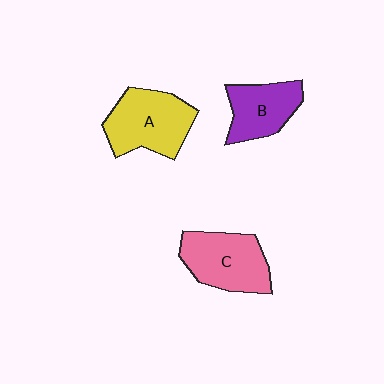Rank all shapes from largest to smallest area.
From largest to smallest: A (yellow), C (pink), B (purple).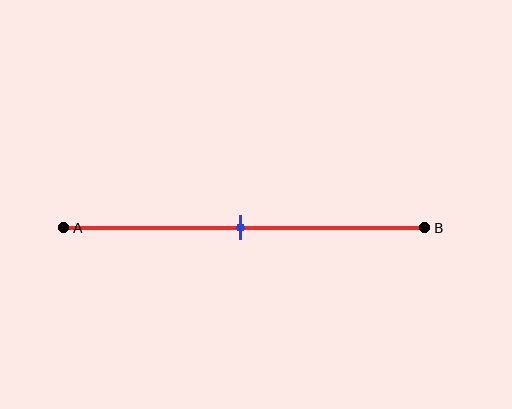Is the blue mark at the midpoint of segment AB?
Yes, the mark is approximately at the midpoint.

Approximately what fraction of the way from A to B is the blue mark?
The blue mark is approximately 50% of the way from A to B.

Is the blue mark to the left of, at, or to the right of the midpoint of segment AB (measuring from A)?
The blue mark is approximately at the midpoint of segment AB.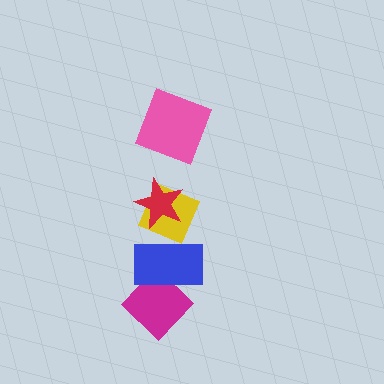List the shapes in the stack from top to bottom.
From top to bottom: the pink square, the red star, the yellow diamond, the blue rectangle, the magenta diamond.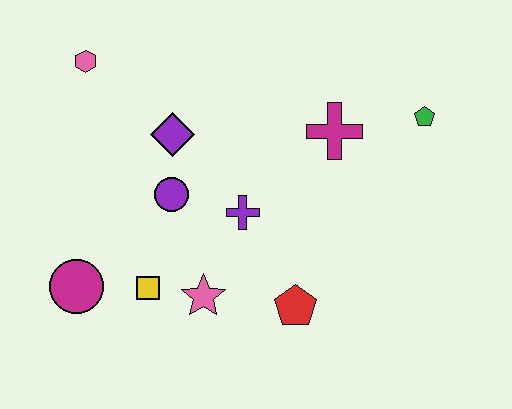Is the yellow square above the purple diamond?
No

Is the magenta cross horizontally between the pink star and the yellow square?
No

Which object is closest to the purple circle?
The purple diamond is closest to the purple circle.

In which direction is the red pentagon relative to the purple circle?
The red pentagon is to the right of the purple circle.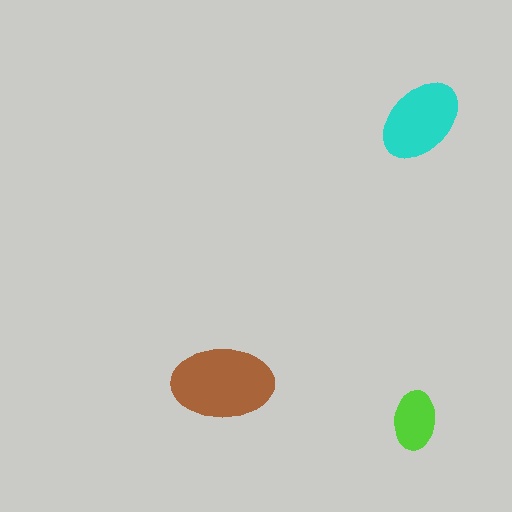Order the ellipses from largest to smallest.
the brown one, the cyan one, the lime one.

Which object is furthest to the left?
The brown ellipse is leftmost.